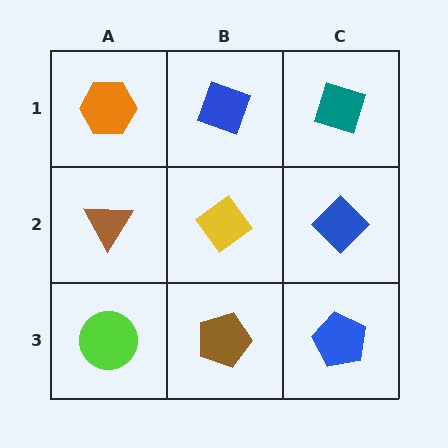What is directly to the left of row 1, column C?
A blue diamond.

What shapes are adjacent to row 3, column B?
A yellow diamond (row 2, column B), a lime circle (row 3, column A), a blue pentagon (row 3, column C).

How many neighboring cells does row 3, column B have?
3.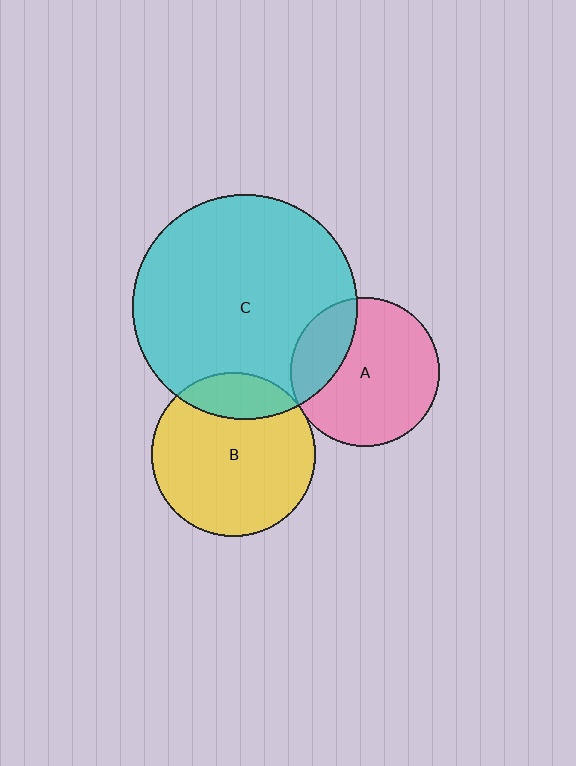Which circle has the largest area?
Circle C (cyan).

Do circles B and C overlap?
Yes.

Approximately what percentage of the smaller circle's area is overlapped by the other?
Approximately 20%.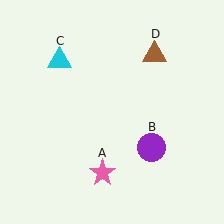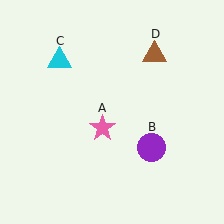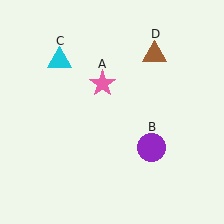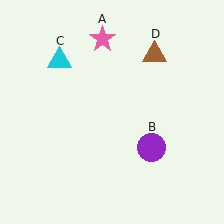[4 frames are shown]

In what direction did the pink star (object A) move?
The pink star (object A) moved up.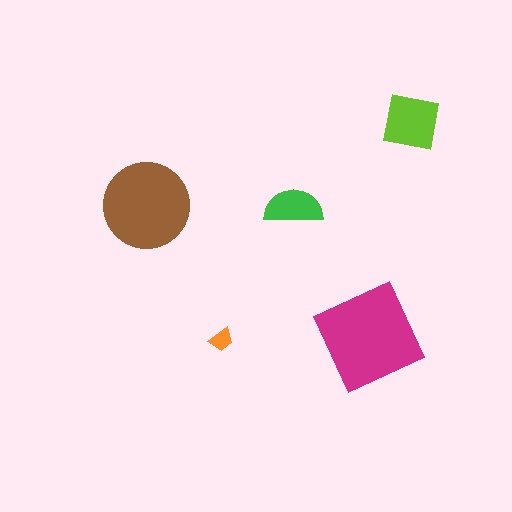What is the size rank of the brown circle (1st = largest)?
2nd.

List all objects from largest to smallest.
The magenta diamond, the brown circle, the lime square, the green semicircle, the orange trapezoid.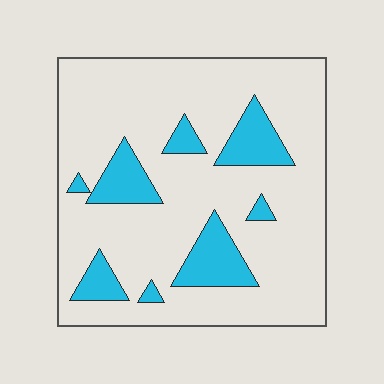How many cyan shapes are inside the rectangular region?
8.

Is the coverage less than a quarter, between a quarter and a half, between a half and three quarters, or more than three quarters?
Less than a quarter.